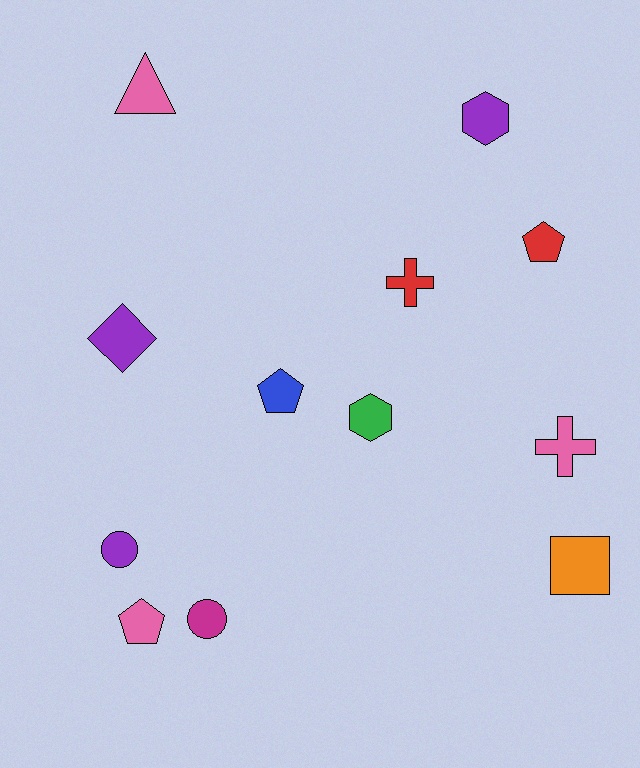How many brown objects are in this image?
There are no brown objects.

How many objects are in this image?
There are 12 objects.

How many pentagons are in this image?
There are 3 pentagons.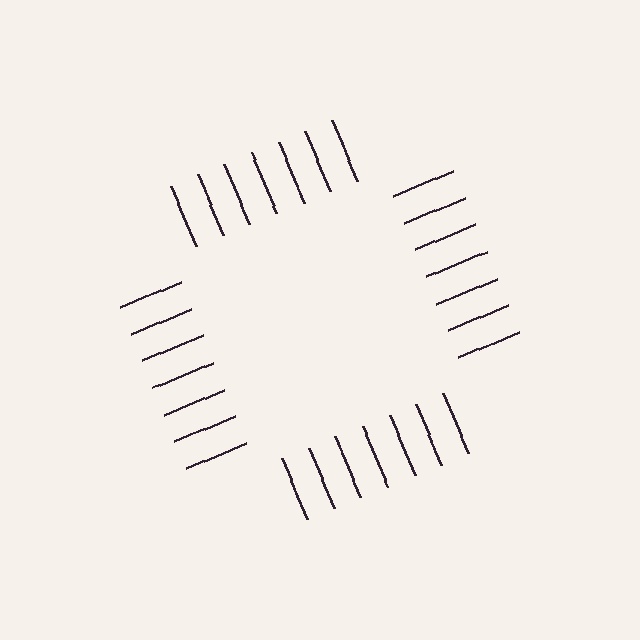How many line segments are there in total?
28 — 7 along each of the 4 edges.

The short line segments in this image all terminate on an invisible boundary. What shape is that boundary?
An illusory square — the line segments terminate on its edges but no continuous stroke is drawn.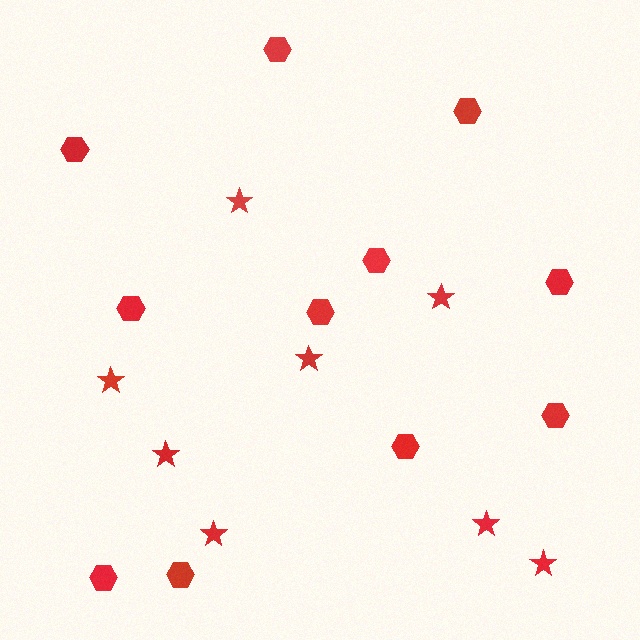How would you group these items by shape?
There are 2 groups: one group of hexagons (11) and one group of stars (8).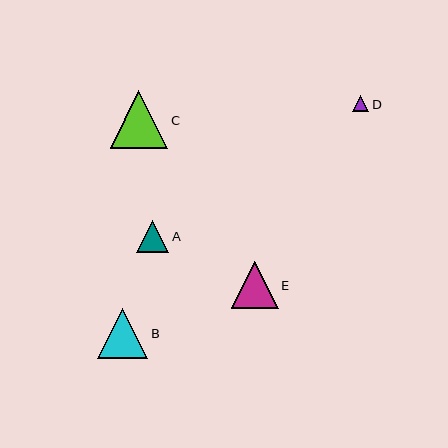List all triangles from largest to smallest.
From largest to smallest: C, B, E, A, D.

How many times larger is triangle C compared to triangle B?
Triangle C is approximately 1.2 times the size of triangle B.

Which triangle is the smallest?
Triangle D is the smallest with a size of approximately 16 pixels.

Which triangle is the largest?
Triangle C is the largest with a size of approximately 58 pixels.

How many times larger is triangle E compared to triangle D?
Triangle E is approximately 3.0 times the size of triangle D.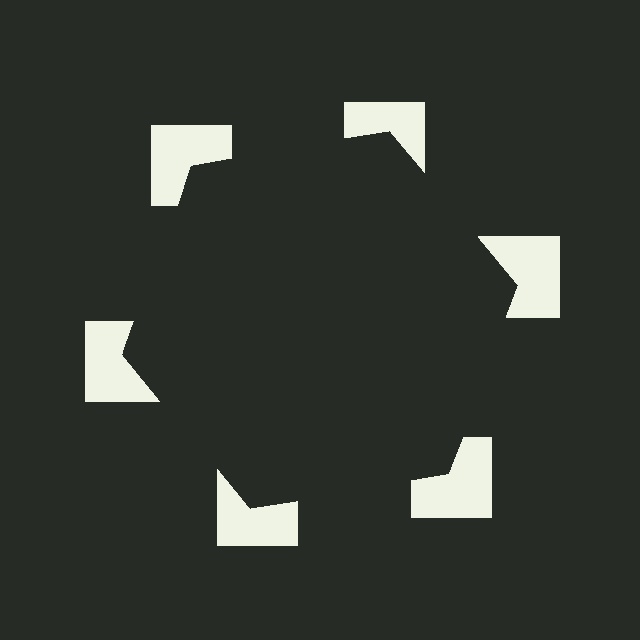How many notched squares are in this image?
There are 6 — one at each vertex of the illusory hexagon.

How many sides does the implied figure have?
6 sides.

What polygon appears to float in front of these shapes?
An illusory hexagon — its edges are inferred from the aligned wedge cuts in the notched squares, not physically drawn.